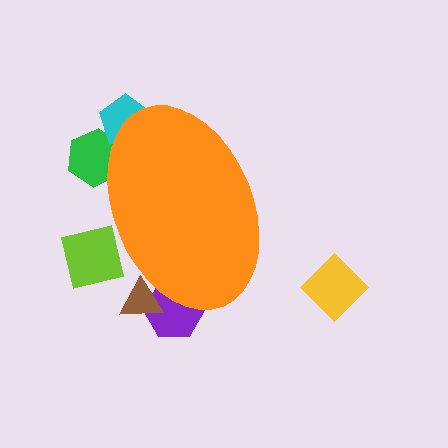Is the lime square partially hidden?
Yes, the lime square is partially hidden behind the orange ellipse.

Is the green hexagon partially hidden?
Yes, the green hexagon is partially hidden behind the orange ellipse.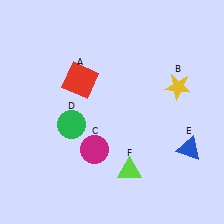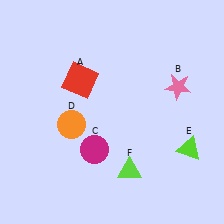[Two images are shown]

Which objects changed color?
B changed from yellow to pink. D changed from green to orange. E changed from blue to lime.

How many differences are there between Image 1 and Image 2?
There are 3 differences between the two images.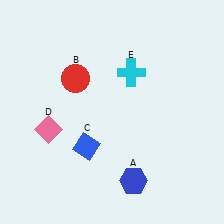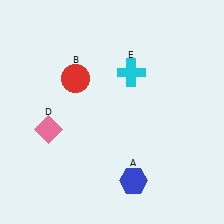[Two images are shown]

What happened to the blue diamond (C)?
The blue diamond (C) was removed in Image 2. It was in the bottom-left area of Image 1.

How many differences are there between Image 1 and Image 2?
There is 1 difference between the two images.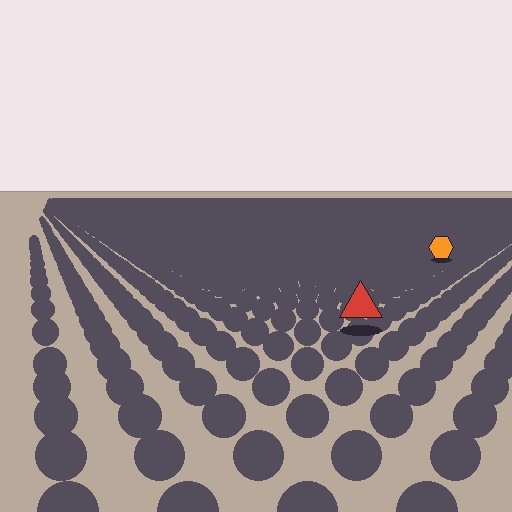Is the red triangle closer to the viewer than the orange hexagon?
Yes. The red triangle is closer — you can tell from the texture gradient: the ground texture is coarser near it.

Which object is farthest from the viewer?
The orange hexagon is farthest from the viewer. It appears smaller and the ground texture around it is denser.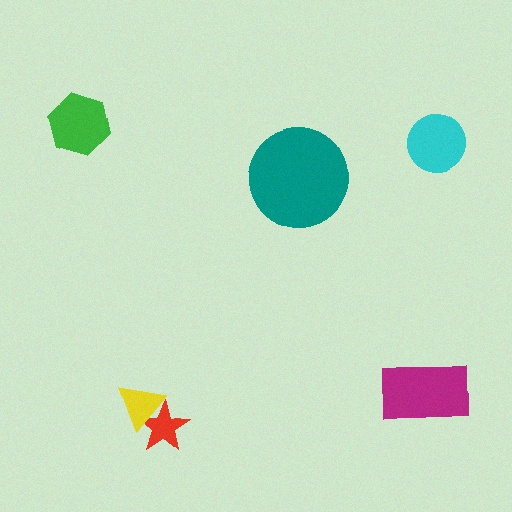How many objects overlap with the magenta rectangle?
0 objects overlap with the magenta rectangle.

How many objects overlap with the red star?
1 object overlaps with the red star.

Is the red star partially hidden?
Yes, it is partially covered by another shape.